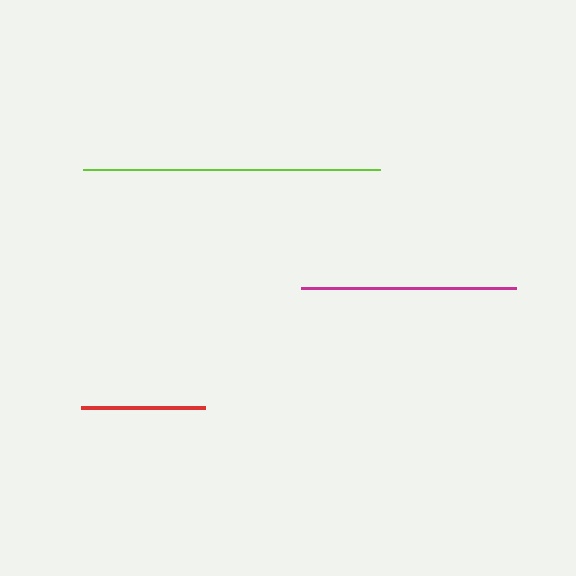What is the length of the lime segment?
The lime segment is approximately 297 pixels long.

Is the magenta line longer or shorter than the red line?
The magenta line is longer than the red line.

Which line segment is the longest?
The lime line is the longest at approximately 297 pixels.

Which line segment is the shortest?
The red line is the shortest at approximately 125 pixels.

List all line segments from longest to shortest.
From longest to shortest: lime, magenta, red.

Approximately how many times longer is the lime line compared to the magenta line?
The lime line is approximately 1.4 times the length of the magenta line.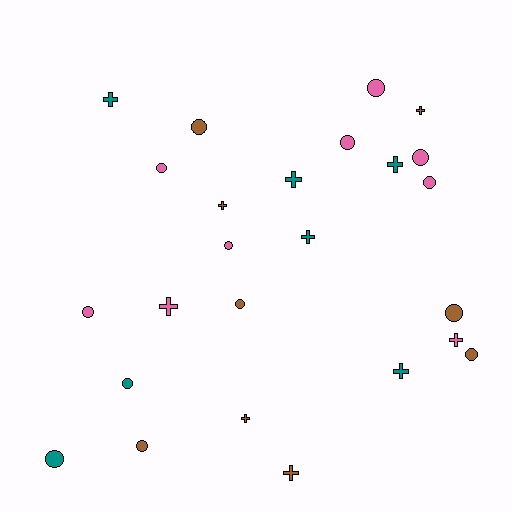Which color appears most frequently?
Pink, with 9 objects.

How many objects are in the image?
There are 25 objects.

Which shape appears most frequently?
Circle, with 14 objects.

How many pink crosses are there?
There are 2 pink crosses.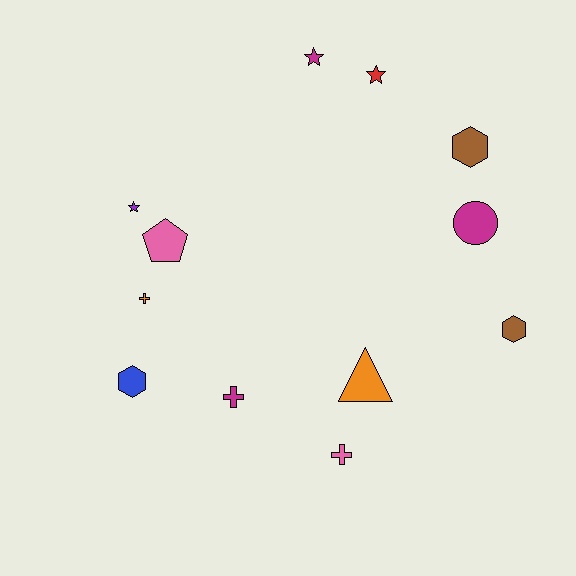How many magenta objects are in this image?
There are 3 magenta objects.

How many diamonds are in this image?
There are no diamonds.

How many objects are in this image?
There are 12 objects.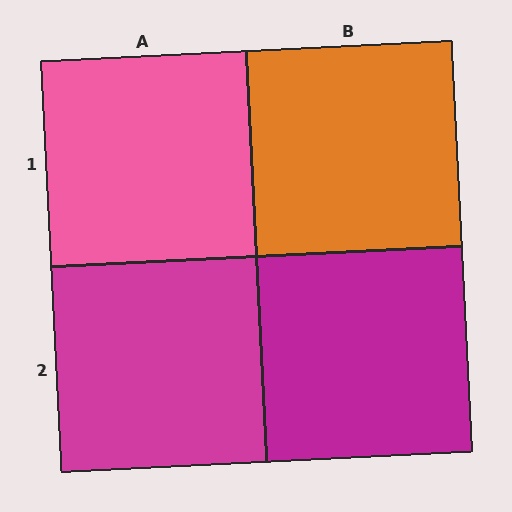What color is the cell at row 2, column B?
Magenta.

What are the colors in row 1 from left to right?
Pink, orange.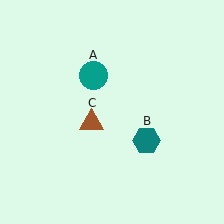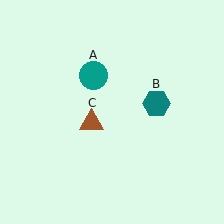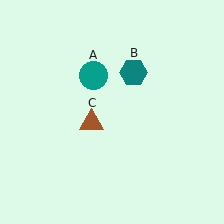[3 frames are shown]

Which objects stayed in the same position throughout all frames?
Teal circle (object A) and brown triangle (object C) remained stationary.